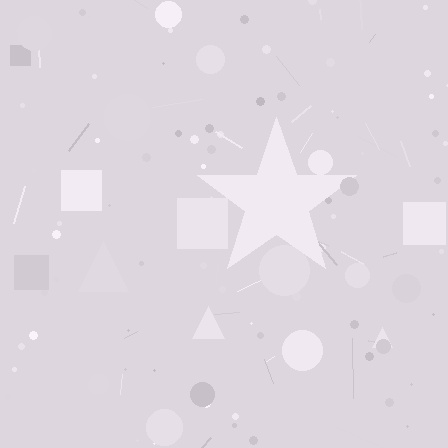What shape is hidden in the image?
A star is hidden in the image.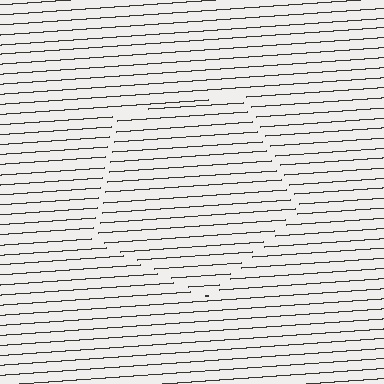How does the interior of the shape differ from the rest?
The interior of the shape contains the same grating, shifted by half a period — the contour is defined by the phase discontinuity where line-ends from the inner and outer gratings abut.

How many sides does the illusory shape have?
5 sides — the line-ends trace a pentagon.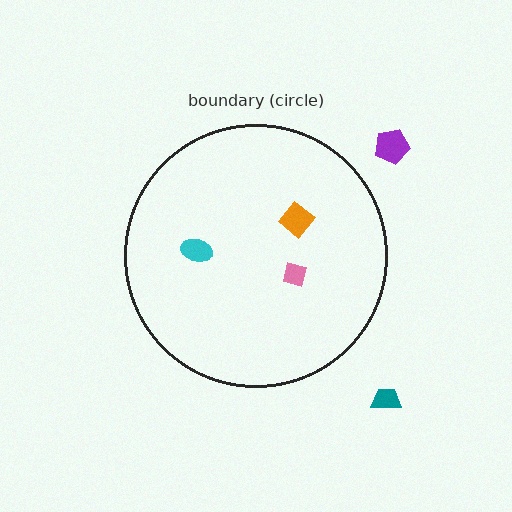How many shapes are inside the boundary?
3 inside, 2 outside.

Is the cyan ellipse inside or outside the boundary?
Inside.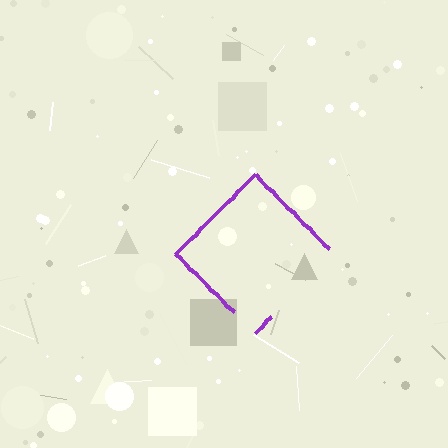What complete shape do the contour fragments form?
The contour fragments form a diamond.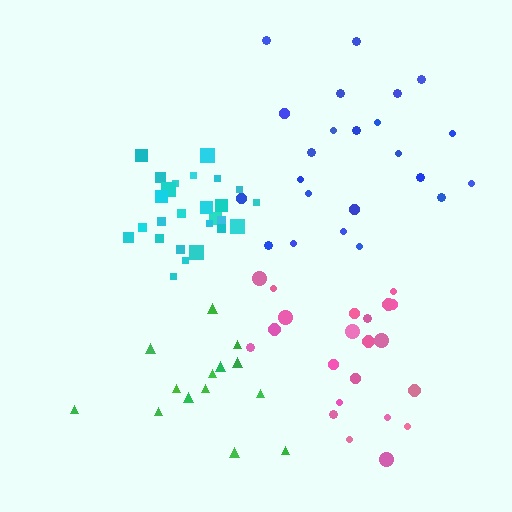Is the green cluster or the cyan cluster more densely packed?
Cyan.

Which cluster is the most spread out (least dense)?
Blue.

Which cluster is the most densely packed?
Cyan.